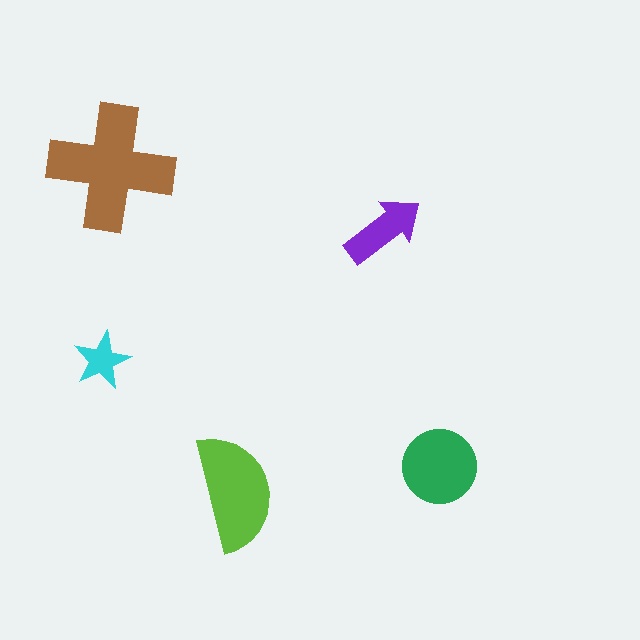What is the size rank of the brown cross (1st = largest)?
1st.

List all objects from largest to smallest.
The brown cross, the lime semicircle, the green circle, the purple arrow, the cyan star.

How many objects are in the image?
There are 5 objects in the image.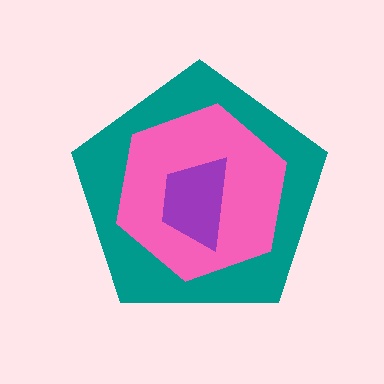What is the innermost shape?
The purple trapezoid.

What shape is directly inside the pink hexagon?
The purple trapezoid.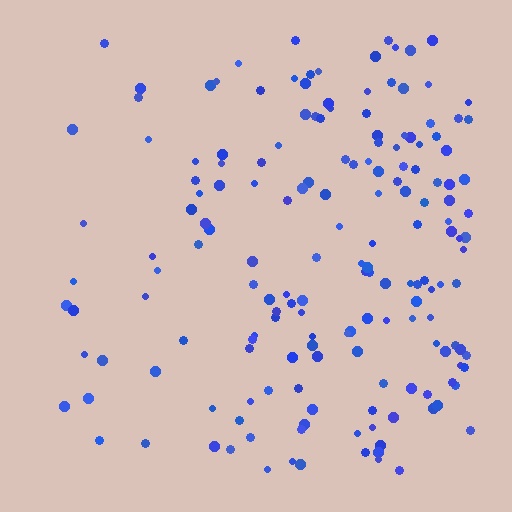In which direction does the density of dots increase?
From left to right, with the right side densest.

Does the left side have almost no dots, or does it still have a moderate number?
Still a moderate number, just noticeably fewer than the right.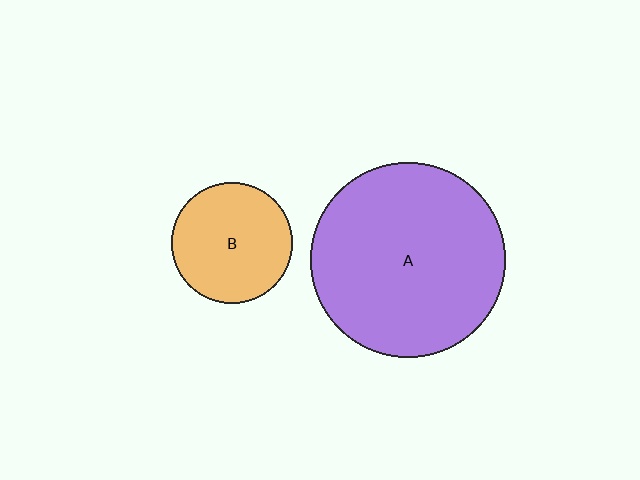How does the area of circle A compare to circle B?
Approximately 2.6 times.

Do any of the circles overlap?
No, none of the circles overlap.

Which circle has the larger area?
Circle A (purple).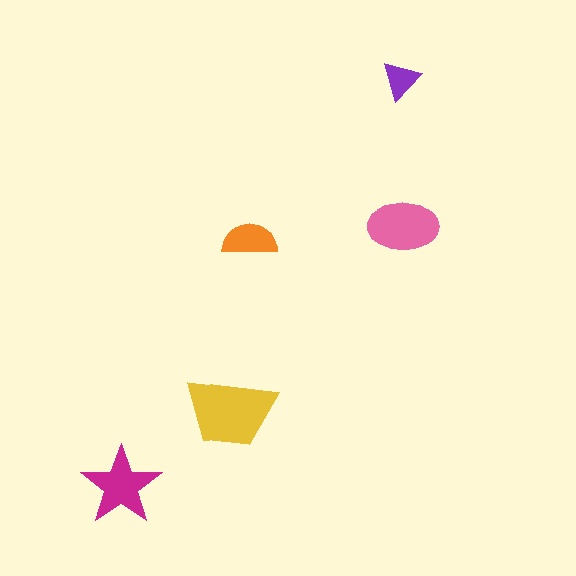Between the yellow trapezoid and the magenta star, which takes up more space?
The yellow trapezoid.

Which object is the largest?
The yellow trapezoid.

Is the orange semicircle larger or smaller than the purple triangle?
Larger.